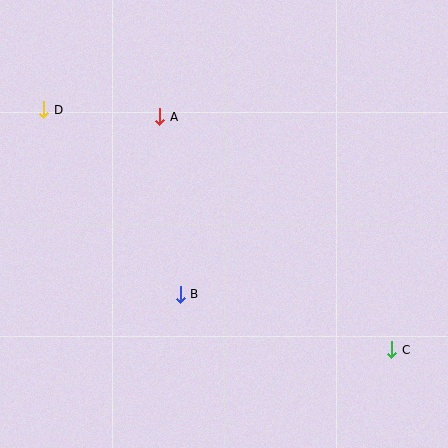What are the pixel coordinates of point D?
Point D is at (44, 110).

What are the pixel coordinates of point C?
Point C is at (392, 350).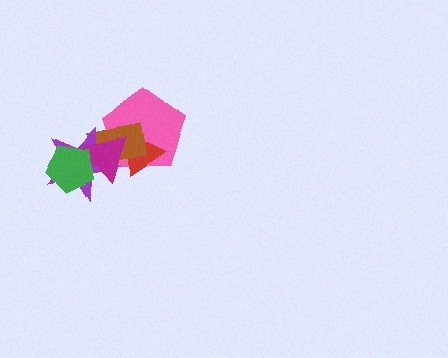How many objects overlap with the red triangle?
3 objects overlap with the red triangle.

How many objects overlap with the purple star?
4 objects overlap with the purple star.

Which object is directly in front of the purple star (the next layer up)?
The magenta triangle is directly in front of the purple star.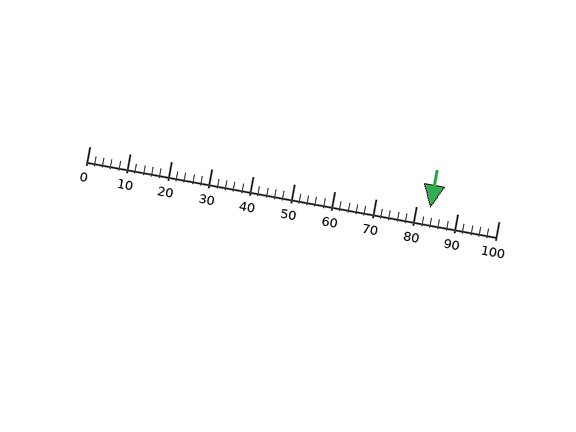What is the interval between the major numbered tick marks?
The major tick marks are spaced 10 units apart.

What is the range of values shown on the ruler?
The ruler shows values from 0 to 100.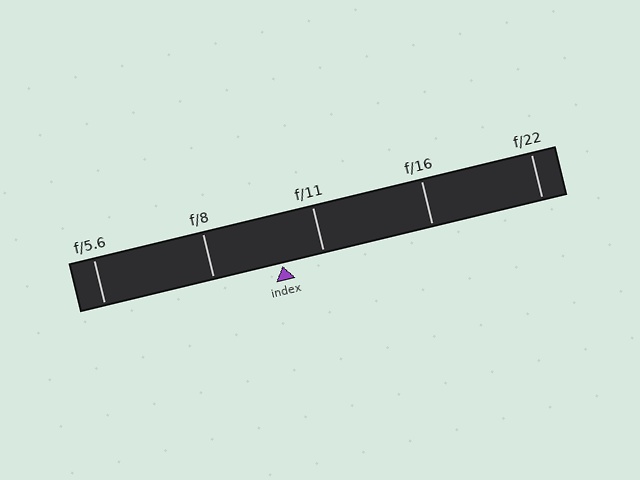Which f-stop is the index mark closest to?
The index mark is closest to f/11.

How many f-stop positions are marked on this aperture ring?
There are 5 f-stop positions marked.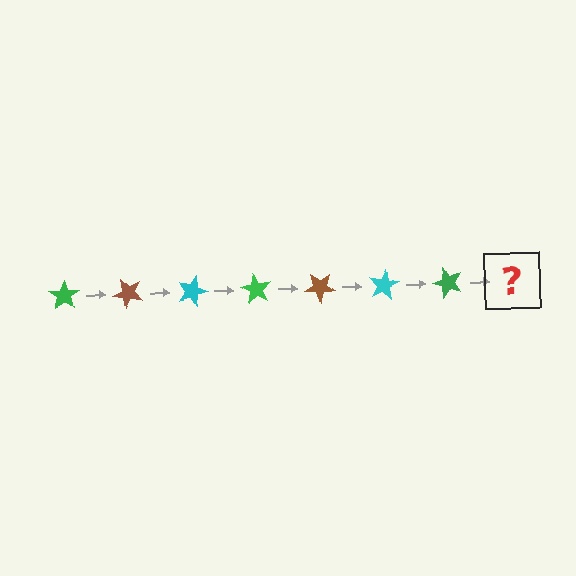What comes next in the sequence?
The next element should be a brown star, rotated 315 degrees from the start.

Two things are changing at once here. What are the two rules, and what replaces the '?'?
The two rules are that it rotates 45 degrees each step and the color cycles through green, brown, and cyan. The '?' should be a brown star, rotated 315 degrees from the start.